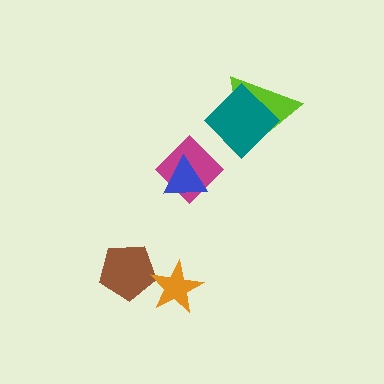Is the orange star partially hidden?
No, no other shape covers it.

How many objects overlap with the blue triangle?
1 object overlaps with the blue triangle.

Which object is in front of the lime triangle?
The teal diamond is in front of the lime triangle.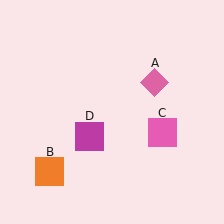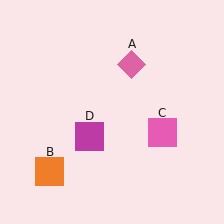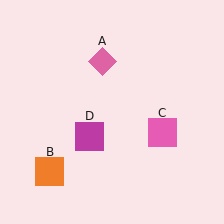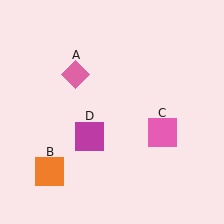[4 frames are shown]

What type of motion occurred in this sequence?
The pink diamond (object A) rotated counterclockwise around the center of the scene.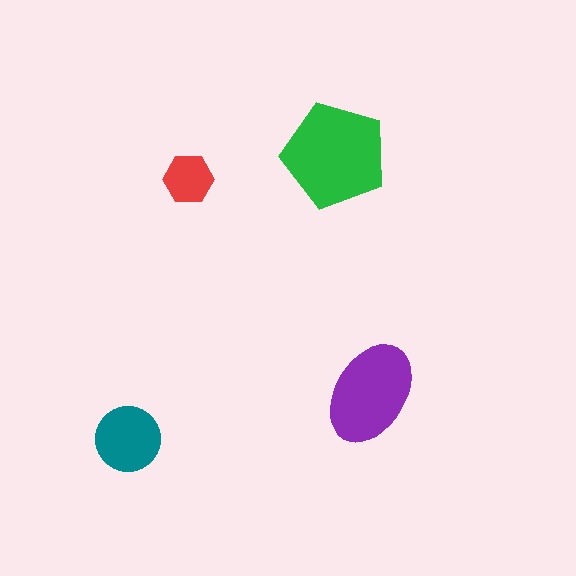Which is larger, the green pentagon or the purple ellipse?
The green pentagon.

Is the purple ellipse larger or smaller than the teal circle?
Larger.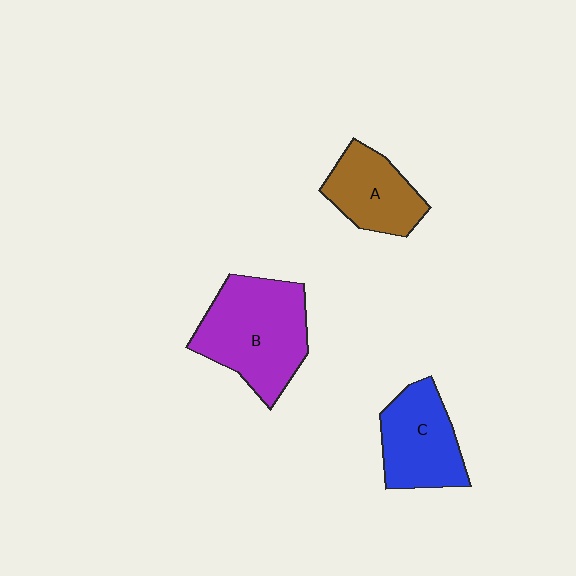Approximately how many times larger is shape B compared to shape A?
Approximately 1.6 times.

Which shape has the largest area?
Shape B (purple).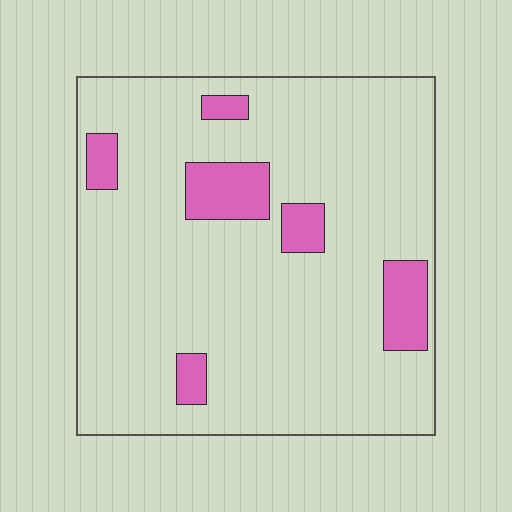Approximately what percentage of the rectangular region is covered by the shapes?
Approximately 10%.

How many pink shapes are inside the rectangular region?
6.